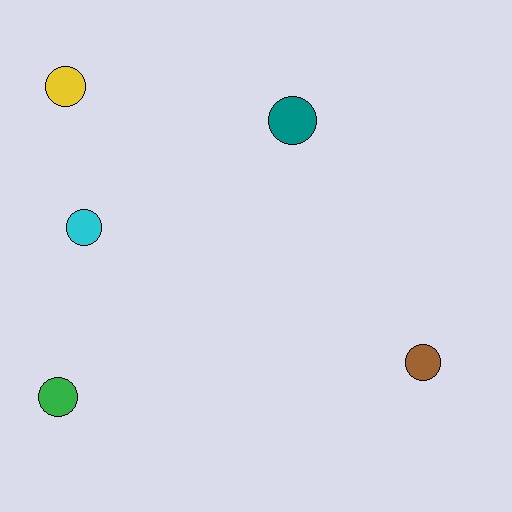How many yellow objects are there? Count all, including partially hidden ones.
There is 1 yellow object.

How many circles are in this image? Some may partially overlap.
There are 5 circles.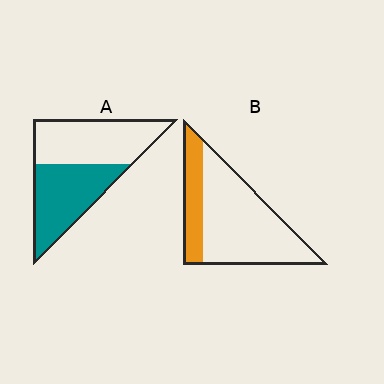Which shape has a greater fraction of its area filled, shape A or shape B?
Shape A.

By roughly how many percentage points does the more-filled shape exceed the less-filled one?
By roughly 20 percentage points (A over B).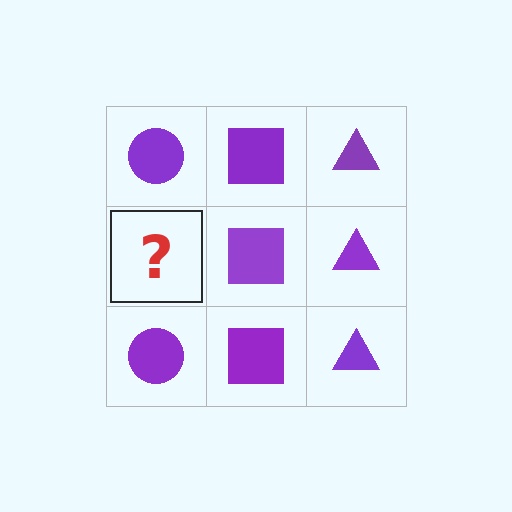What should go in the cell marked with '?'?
The missing cell should contain a purple circle.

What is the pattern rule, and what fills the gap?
The rule is that each column has a consistent shape. The gap should be filled with a purple circle.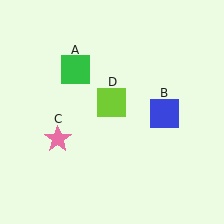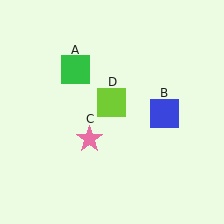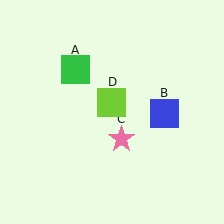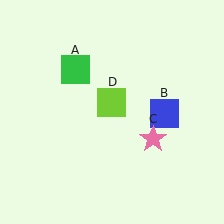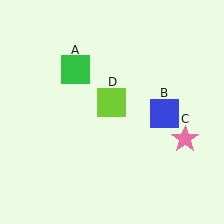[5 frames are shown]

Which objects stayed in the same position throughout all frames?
Green square (object A) and blue square (object B) and lime square (object D) remained stationary.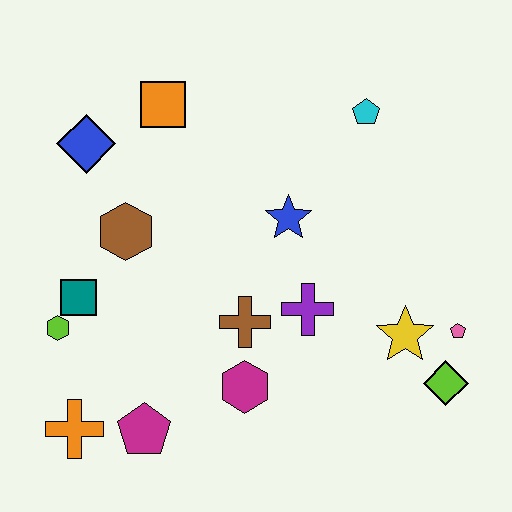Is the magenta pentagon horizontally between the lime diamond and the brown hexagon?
Yes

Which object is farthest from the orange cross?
The cyan pentagon is farthest from the orange cross.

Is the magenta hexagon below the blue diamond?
Yes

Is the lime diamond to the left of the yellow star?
No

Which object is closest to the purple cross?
The brown cross is closest to the purple cross.